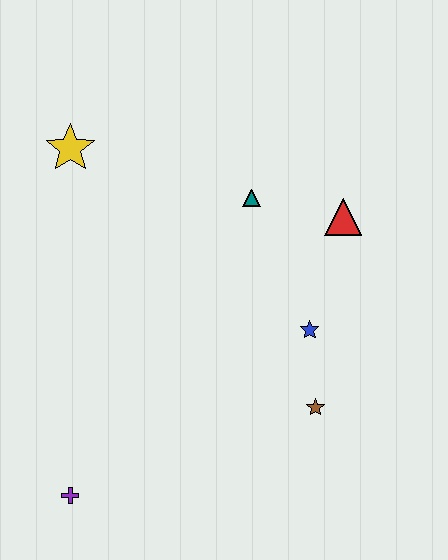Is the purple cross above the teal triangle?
No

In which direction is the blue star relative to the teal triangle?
The blue star is below the teal triangle.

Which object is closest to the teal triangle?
The red triangle is closest to the teal triangle.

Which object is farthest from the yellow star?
The brown star is farthest from the yellow star.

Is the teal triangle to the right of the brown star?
No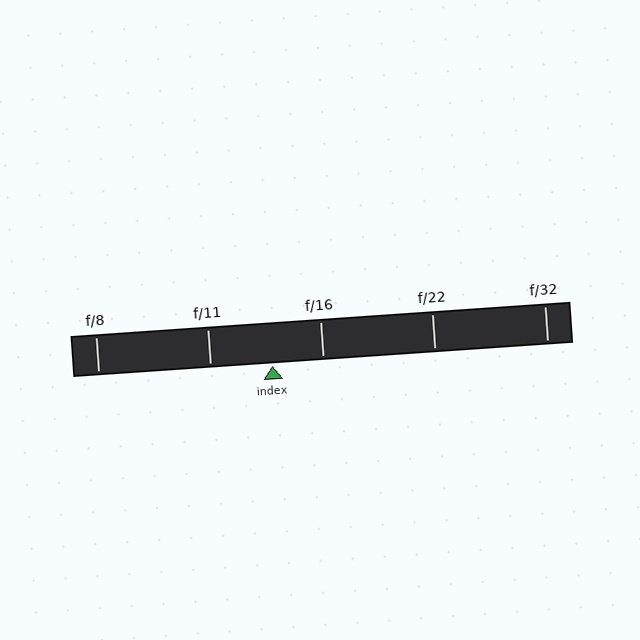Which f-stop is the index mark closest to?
The index mark is closest to f/16.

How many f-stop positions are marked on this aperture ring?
There are 5 f-stop positions marked.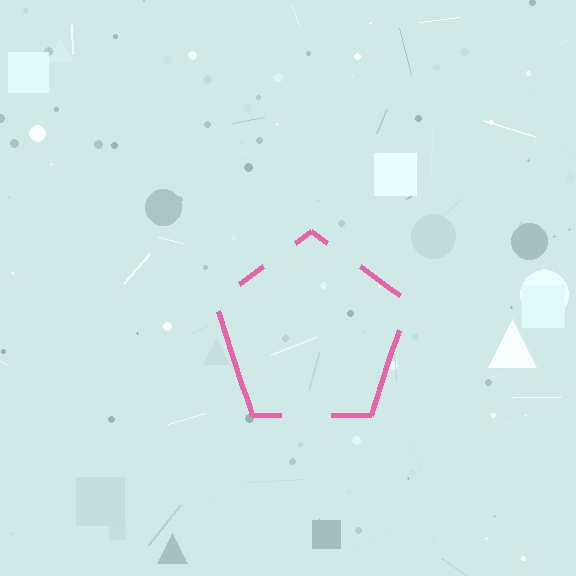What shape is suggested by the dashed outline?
The dashed outline suggests a pentagon.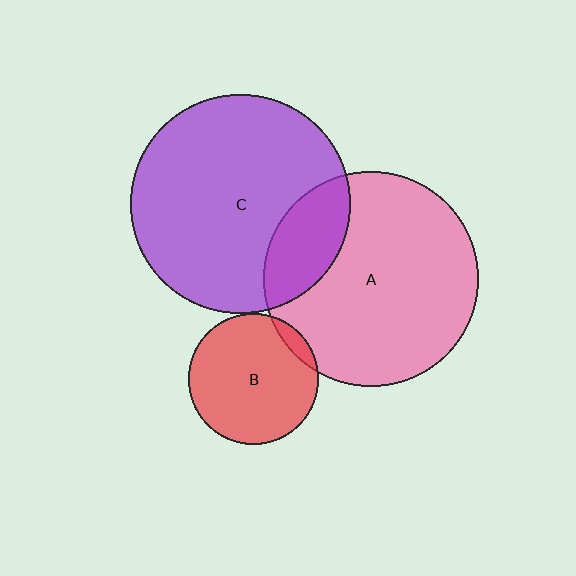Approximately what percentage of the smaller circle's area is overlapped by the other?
Approximately 20%.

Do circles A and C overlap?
Yes.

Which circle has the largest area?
Circle C (purple).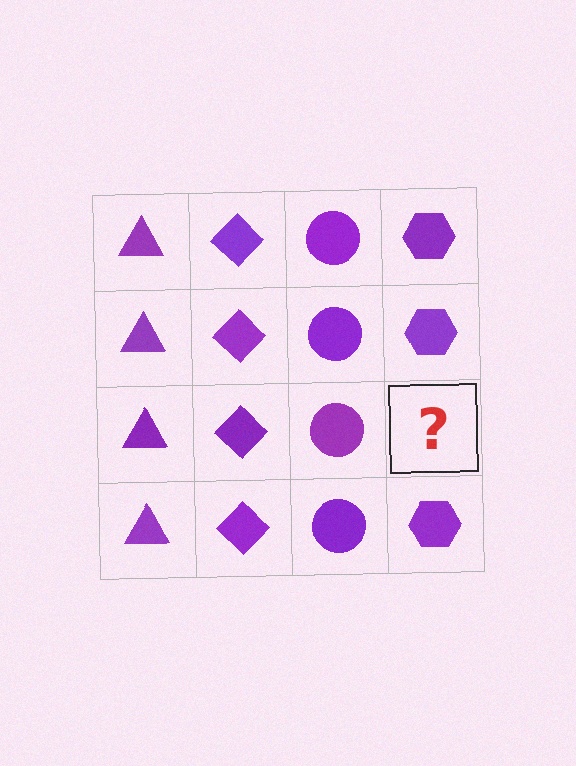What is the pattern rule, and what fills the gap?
The rule is that each column has a consistent shape. The gap should be filled with a purple hexagon.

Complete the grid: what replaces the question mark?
The question mark should be replaced with a purple hexagon.